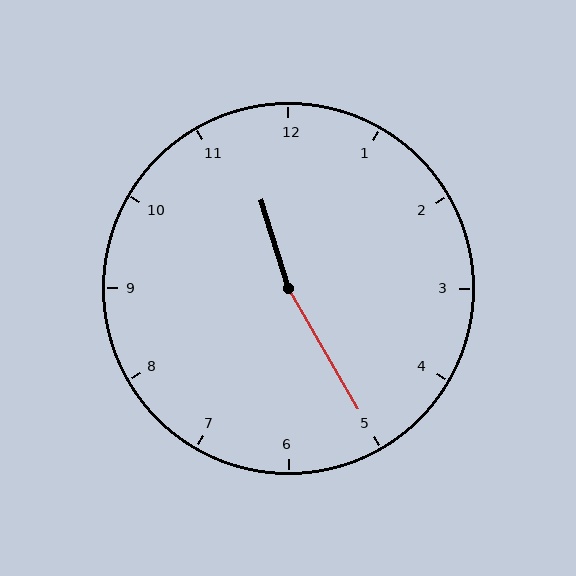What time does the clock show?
11:25.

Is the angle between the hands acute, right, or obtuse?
It is obtuse.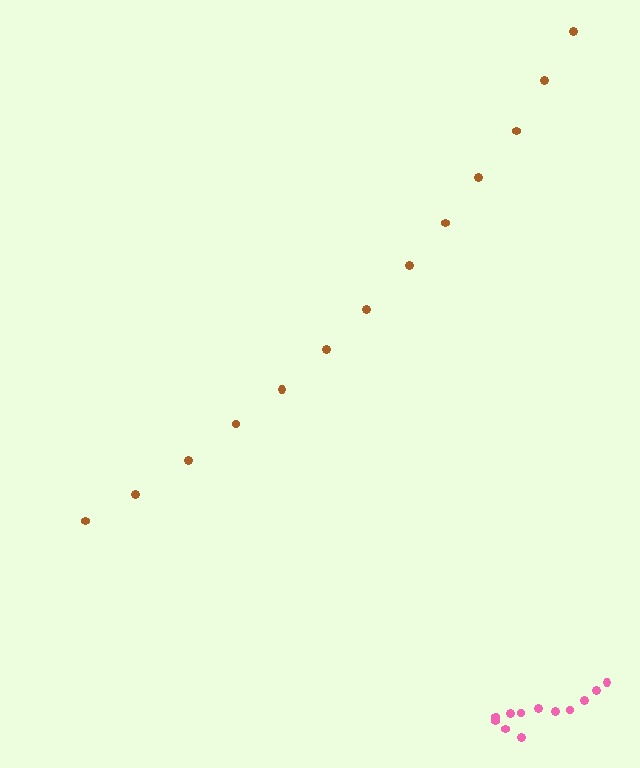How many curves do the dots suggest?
There are 2 distinct paths.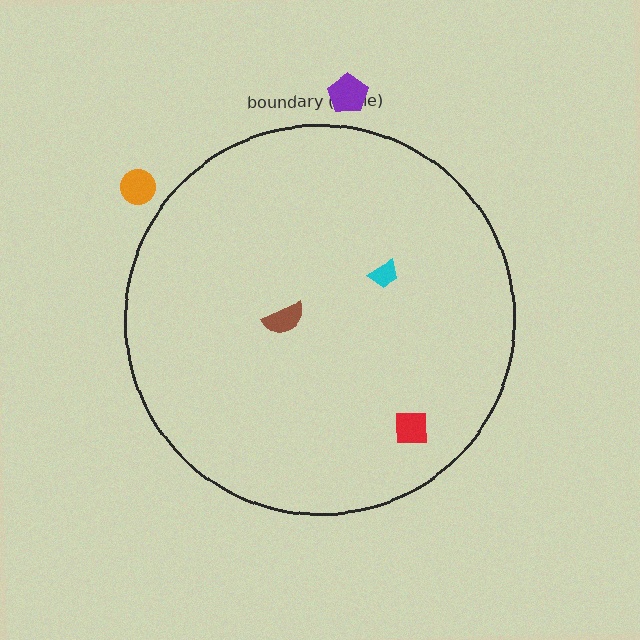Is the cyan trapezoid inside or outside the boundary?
Inside.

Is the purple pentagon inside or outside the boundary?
Outside.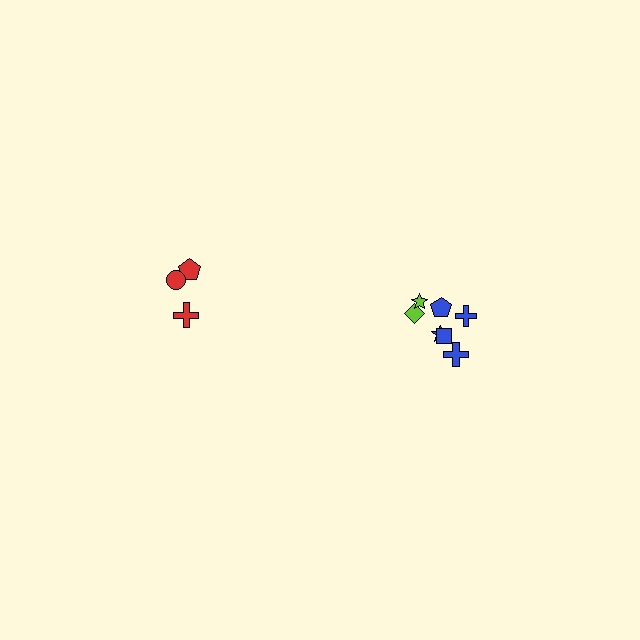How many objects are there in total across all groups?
There are 10 objects.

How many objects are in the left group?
There are 3 objects.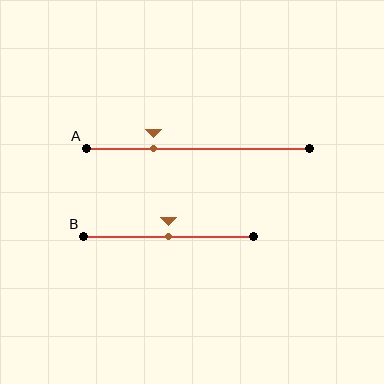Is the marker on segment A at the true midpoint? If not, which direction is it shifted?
No, the marker on segment A is shifted to the left by about 20% of the segment length.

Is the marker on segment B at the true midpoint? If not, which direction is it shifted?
Yes, the marker on segment B is at the true midpoint.